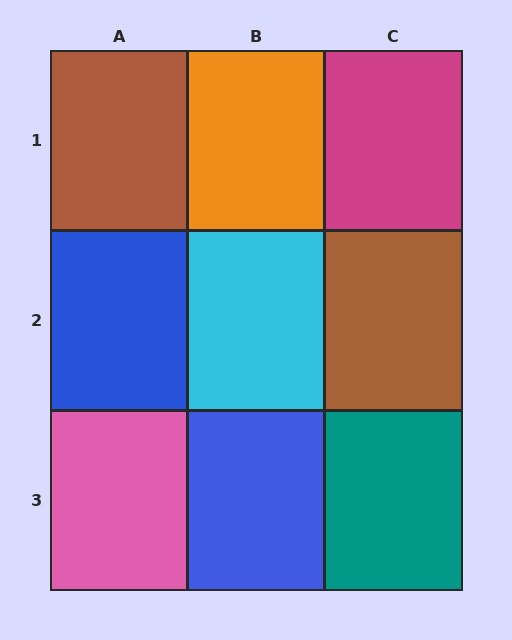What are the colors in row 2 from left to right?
Blue, cyan, brown.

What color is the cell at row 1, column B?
Orange.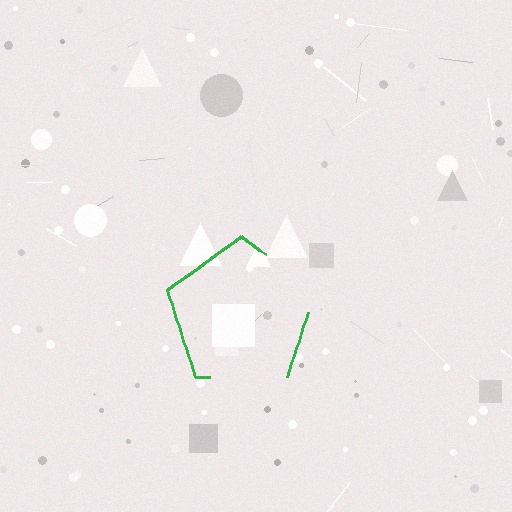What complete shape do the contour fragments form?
The contour fragments form a pentagon.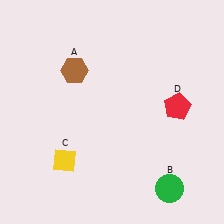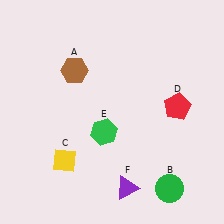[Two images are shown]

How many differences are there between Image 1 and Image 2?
There are 2 differences between the two images.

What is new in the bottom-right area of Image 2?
A purple triangle (F) was added in the bottom-right area of Image 2.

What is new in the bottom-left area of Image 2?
A green hexagon (E) was added in the bottom-left area of Image 2.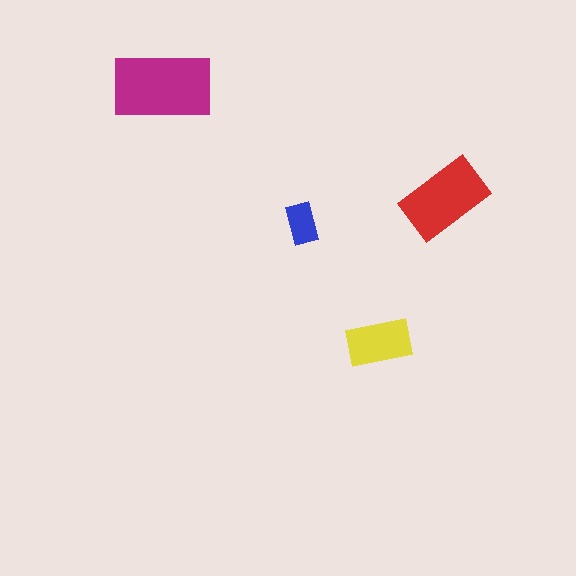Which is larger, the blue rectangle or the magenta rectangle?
The magenta one.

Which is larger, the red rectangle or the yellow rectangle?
The red one.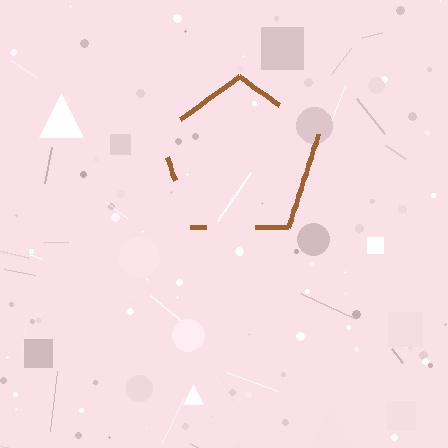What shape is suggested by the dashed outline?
The dashed outline suggests a pentagon.